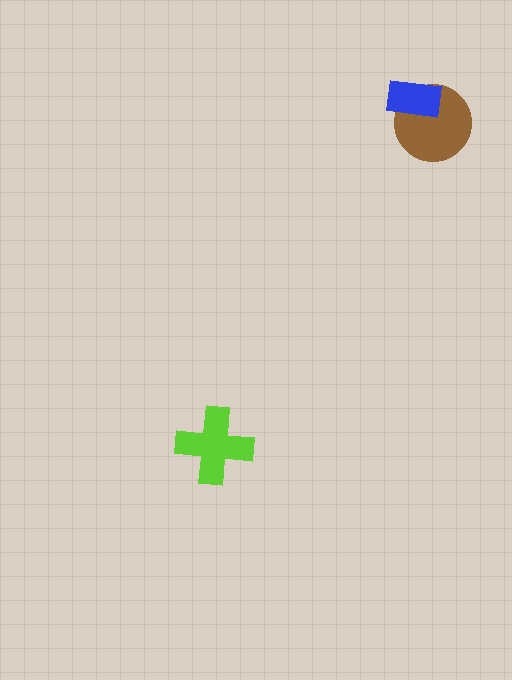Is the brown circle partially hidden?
Yes, it is partially covered by another shape.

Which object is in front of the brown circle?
The blue rectangle is in front of the brown circle.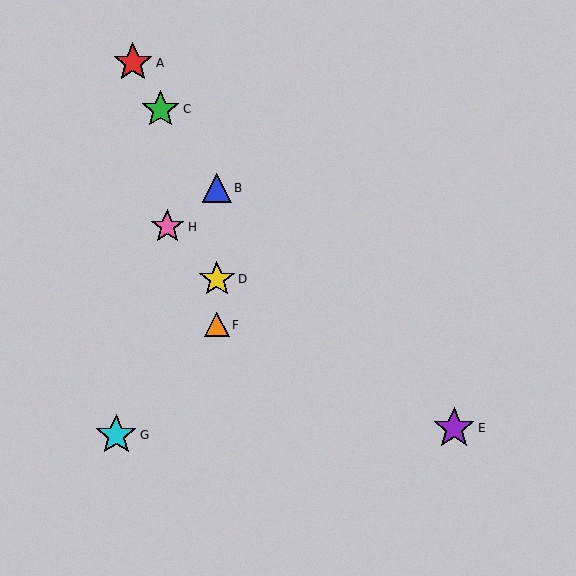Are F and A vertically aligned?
No, F is at x≈217 and A is at x≈133.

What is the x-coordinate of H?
Object H is at x≈167.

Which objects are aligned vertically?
Objects B, D, F are aligned vertically.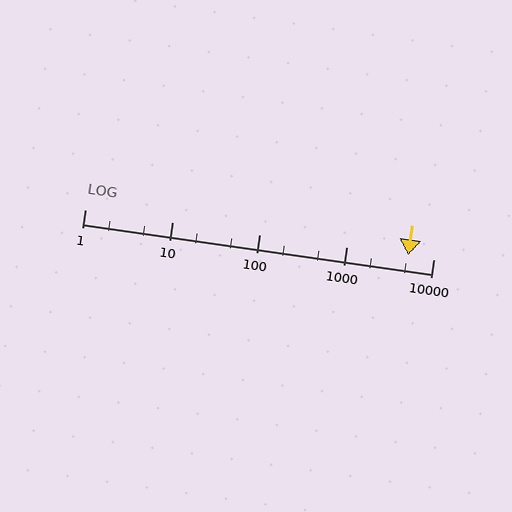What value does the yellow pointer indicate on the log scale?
The pointer indicates approximately 5100.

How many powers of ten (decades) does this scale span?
The scale spans 4 decades, from 1 to 10000.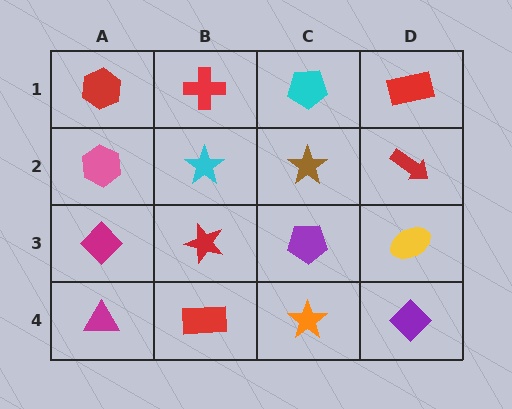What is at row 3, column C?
A purple pentagon.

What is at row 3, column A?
A magenta diamond.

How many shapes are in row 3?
4 shapes.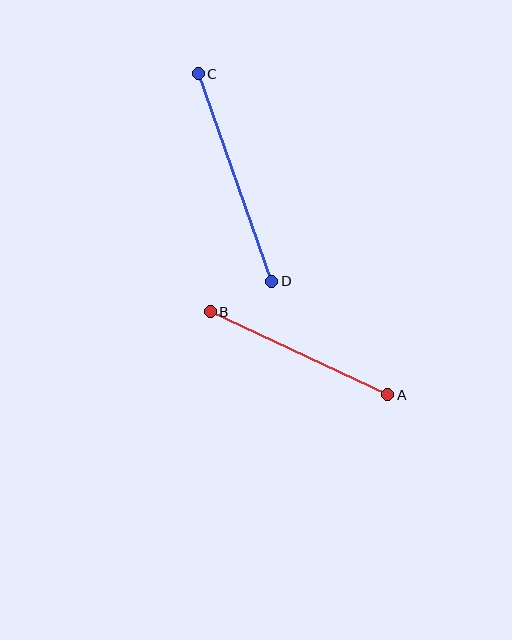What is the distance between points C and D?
The distance is approximately 220 pixels.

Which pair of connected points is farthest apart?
Points C and D are farthest apart.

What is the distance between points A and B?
The distance is approximately 196 pixels.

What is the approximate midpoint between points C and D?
The midpoint is at approximately (235, 178) pixels.